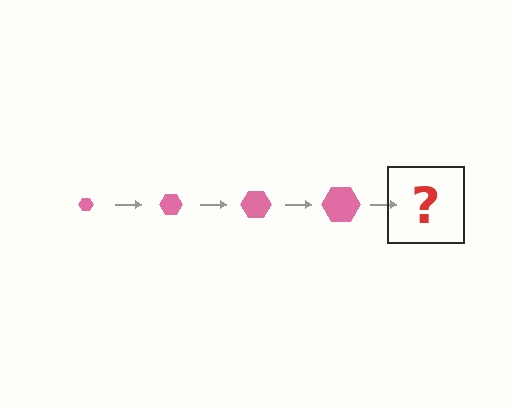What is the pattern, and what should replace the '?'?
The pattern is that the hexagon gets progressively larger each step. The '?' should be a pink hexagon, larger than the previous one.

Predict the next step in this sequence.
The next step is a pink hexagon, larger than the previous one.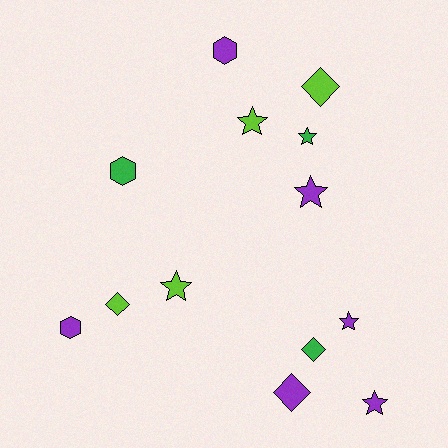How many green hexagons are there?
There is 1 green hexagon.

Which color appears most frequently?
Purple, with 6 objects.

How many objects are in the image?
There are 13 objects.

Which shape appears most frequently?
Star, with 6 objects.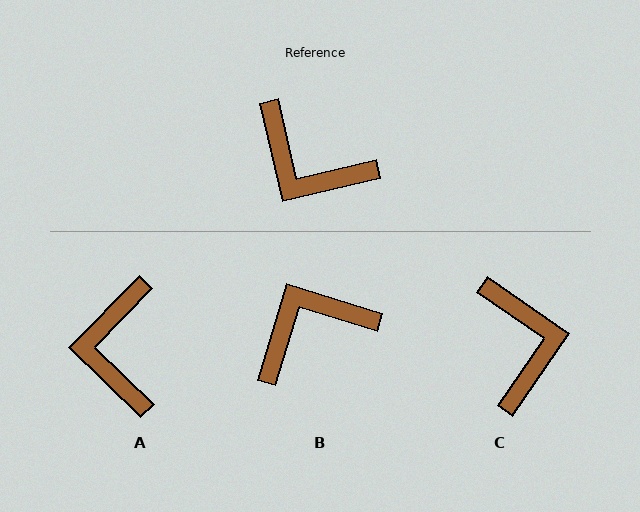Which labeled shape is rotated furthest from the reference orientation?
C, about 132 degrees away.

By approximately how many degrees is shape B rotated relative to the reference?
Approximately 120 degrees clockwise.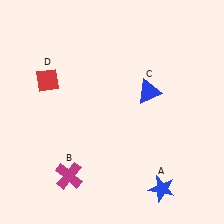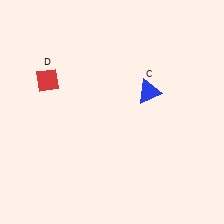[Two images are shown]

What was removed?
The magenta cross (B), the blue star (A) were removed in Image 2.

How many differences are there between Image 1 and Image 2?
There are 2 differences between the two images.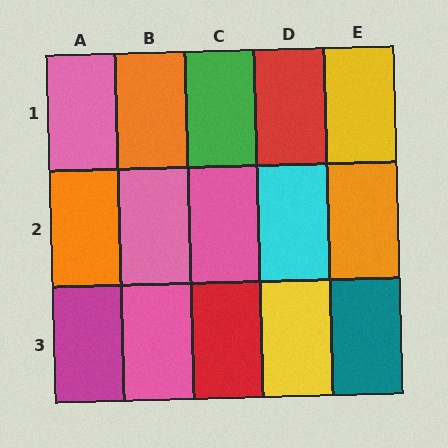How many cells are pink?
4 cells are pink.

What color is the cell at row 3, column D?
Yellow.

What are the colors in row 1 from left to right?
Pink, orange, green, red, yellow.